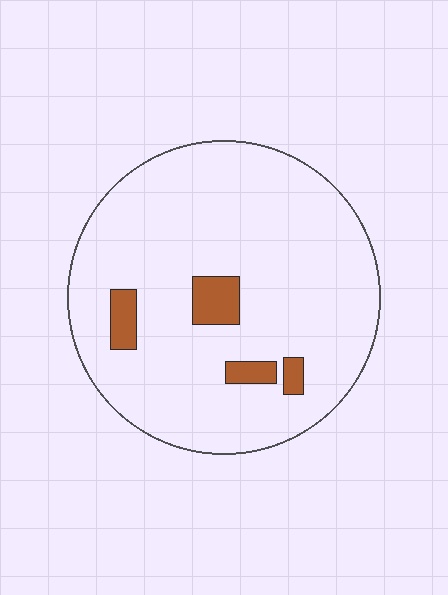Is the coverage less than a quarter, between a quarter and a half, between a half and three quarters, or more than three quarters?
Less than a quarter.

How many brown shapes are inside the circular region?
4.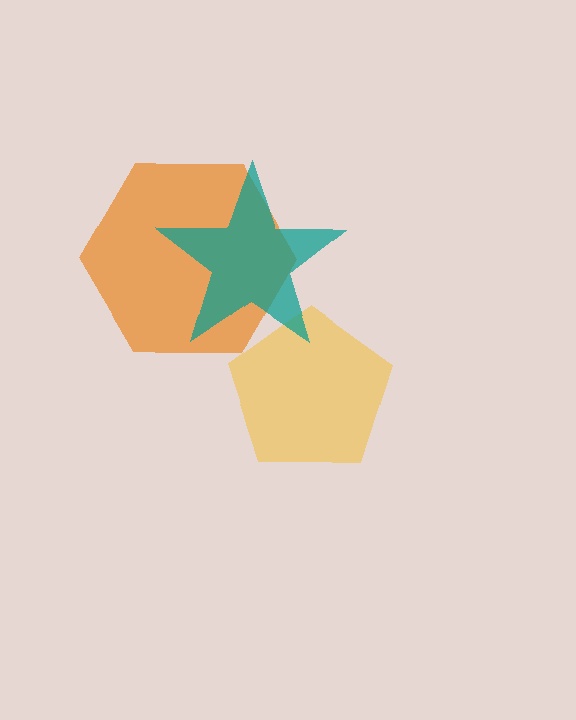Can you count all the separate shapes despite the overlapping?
Yes, there are 3 separate shapes.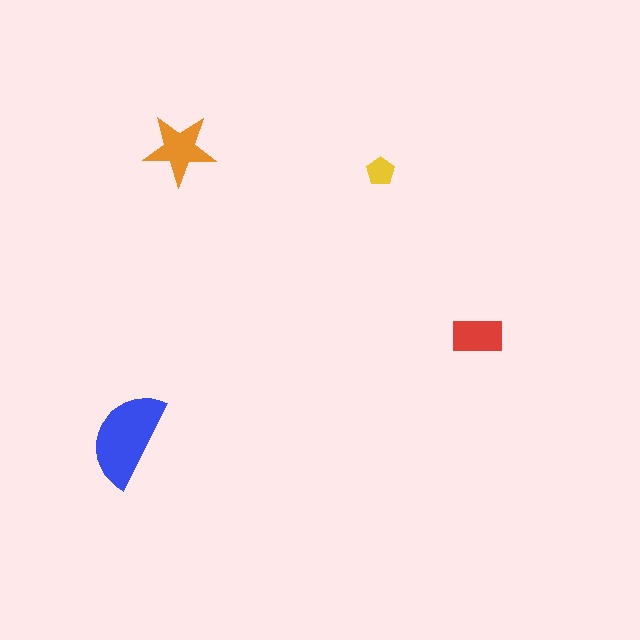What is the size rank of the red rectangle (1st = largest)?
3rd.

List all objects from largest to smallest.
The blue semicircle, the orange star, the red rectangle, the yellow pentagon.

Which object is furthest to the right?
The red rectangle is rightmost.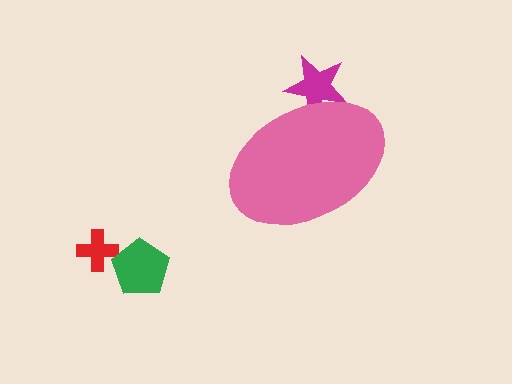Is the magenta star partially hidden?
Yes, the magenta star is partially hidden behind the pink ellipse.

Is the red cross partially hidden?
No, the red cross is fully visible.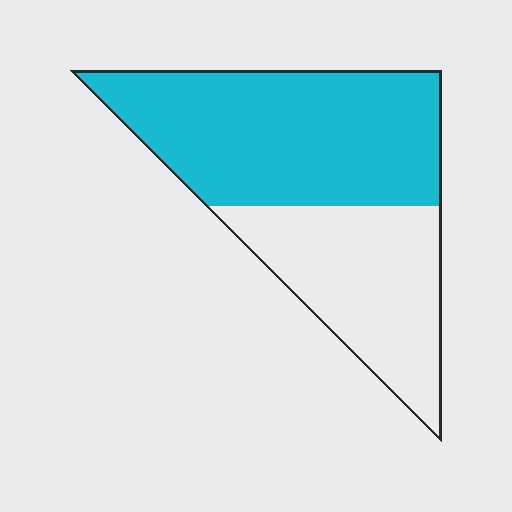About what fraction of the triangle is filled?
About three fifths (3/5).